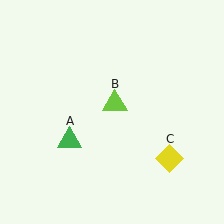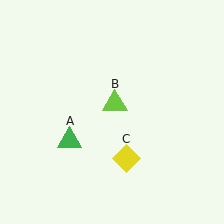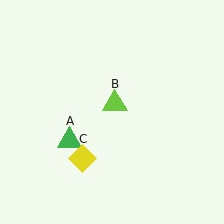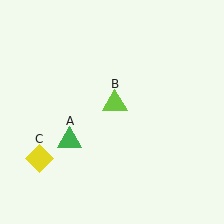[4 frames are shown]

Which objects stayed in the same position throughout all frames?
Green triangle (object A) and lime triangle (object B) remained stationary.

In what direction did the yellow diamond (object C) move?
The yellow diamond (object C) moved left.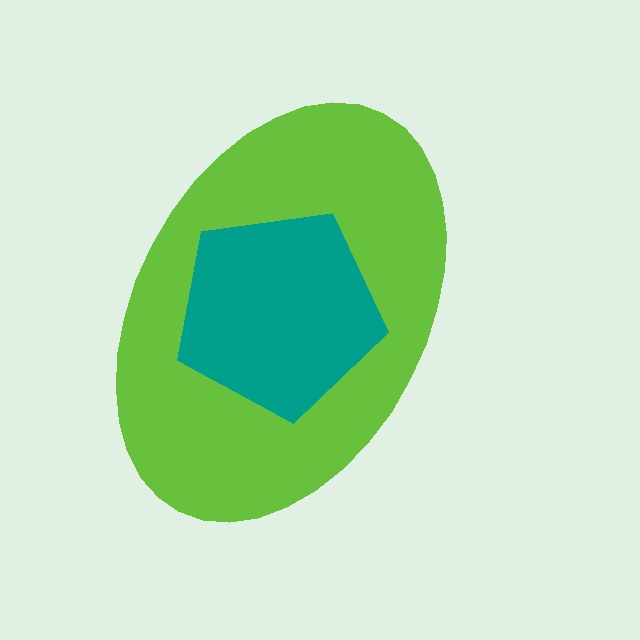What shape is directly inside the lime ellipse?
The teal pentagon.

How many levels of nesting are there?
2.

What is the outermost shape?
The lime ellipse.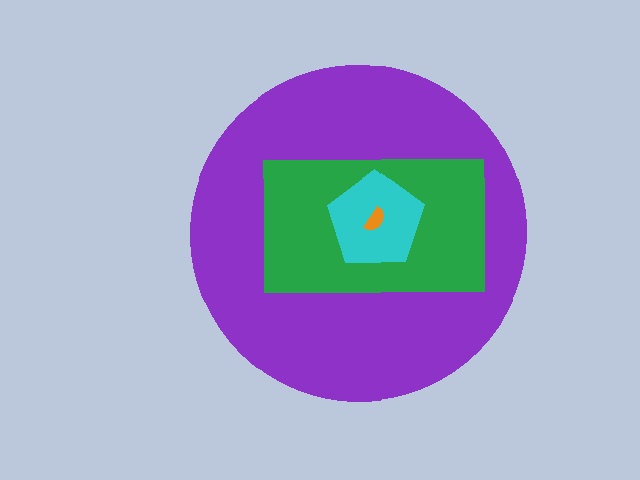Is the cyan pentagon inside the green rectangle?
Yes.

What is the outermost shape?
The purple circle.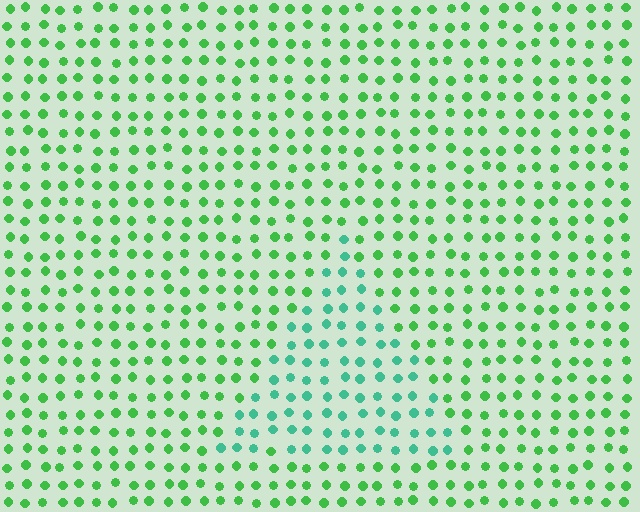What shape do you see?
I see a triangle.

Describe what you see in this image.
The image is filled with small green elements in a uniform arrangement. A triangle-shaped region is visible where the elements are tinted to a slightly different hue, forming a subtle color boundary.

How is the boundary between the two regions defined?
The boundary is defined purely by a slight shift in hue (about 36 degrees). Spacing, size, and orientation are identical on both sides.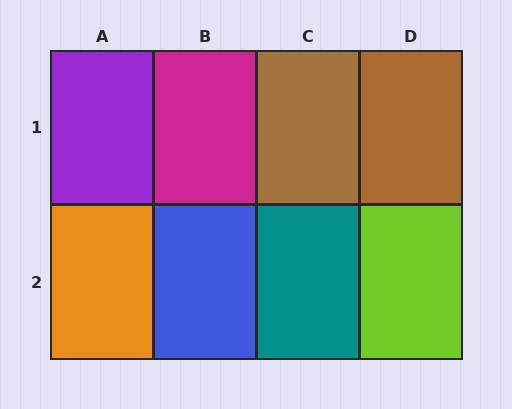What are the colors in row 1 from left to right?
Purple, magenta, brown, brown.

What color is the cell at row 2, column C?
Teal.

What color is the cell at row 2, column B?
Blue.